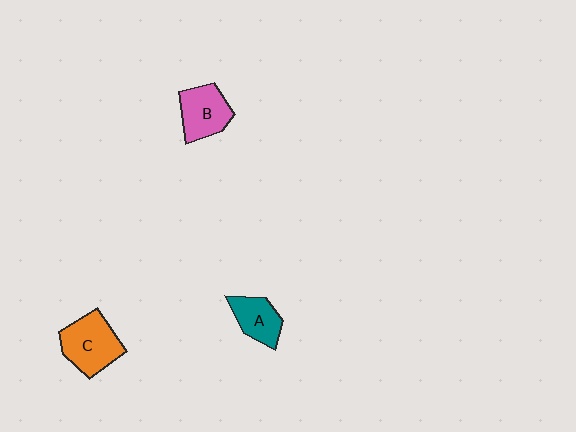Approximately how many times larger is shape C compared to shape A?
Approximately 1.5 times.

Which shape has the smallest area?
Shape A (teal).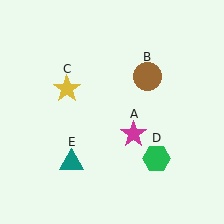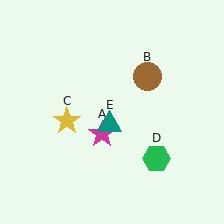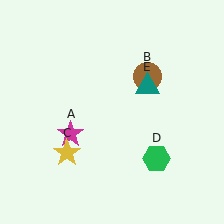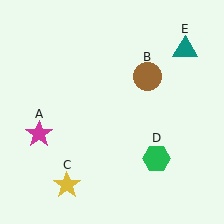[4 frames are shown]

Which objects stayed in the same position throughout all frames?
Brown circle (object B) and green hexagon (object D) remained stationary.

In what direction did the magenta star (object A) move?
The magenta star (object A) moved left.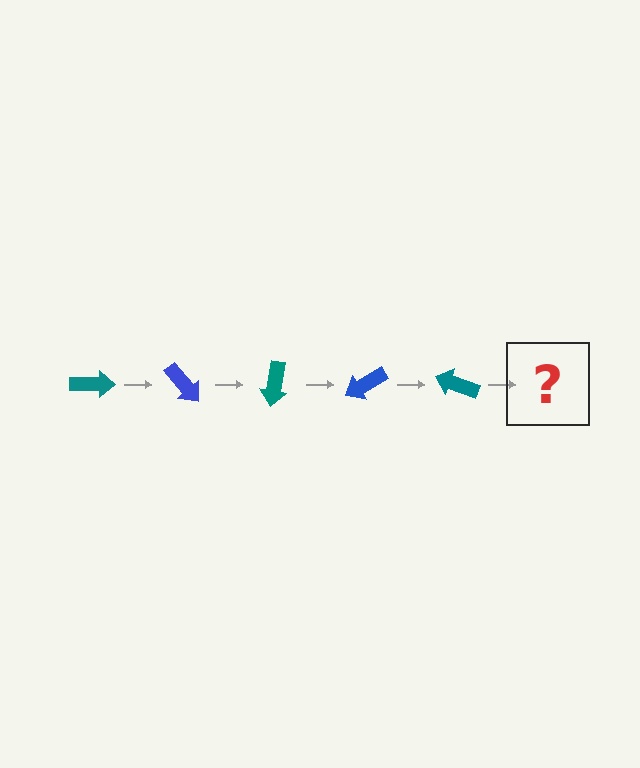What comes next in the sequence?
The next element should be a blue arrow, rotated 250 degrees from the start.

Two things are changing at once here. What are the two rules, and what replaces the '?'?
The two rules are that it rotates 50 degrees each step and the color cycles through teal and blue. The '?' should be a blue arrow, rotated 250 degrees from the start.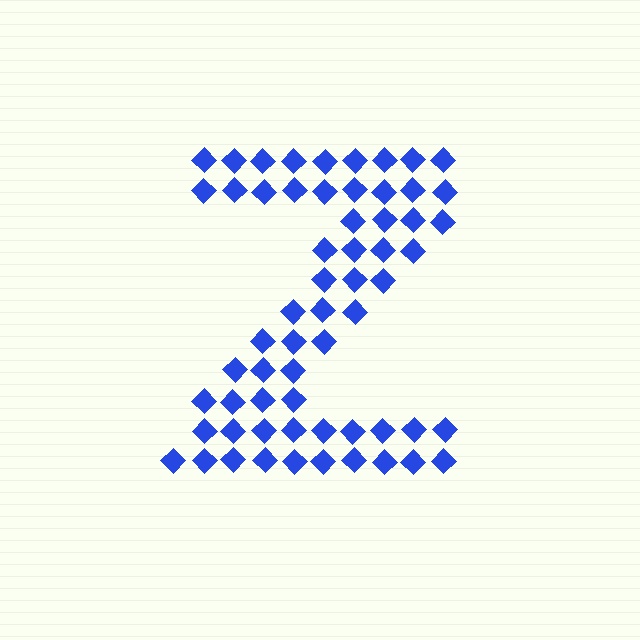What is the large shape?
The large shape is the letter Z.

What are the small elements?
The small elements are diamonds.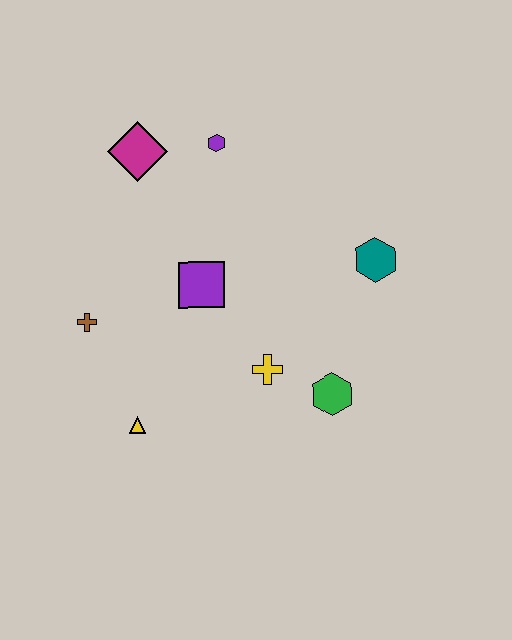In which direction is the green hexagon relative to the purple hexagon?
The green hexagon is below the purple hexagon.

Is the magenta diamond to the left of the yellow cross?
Yes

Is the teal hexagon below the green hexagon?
No